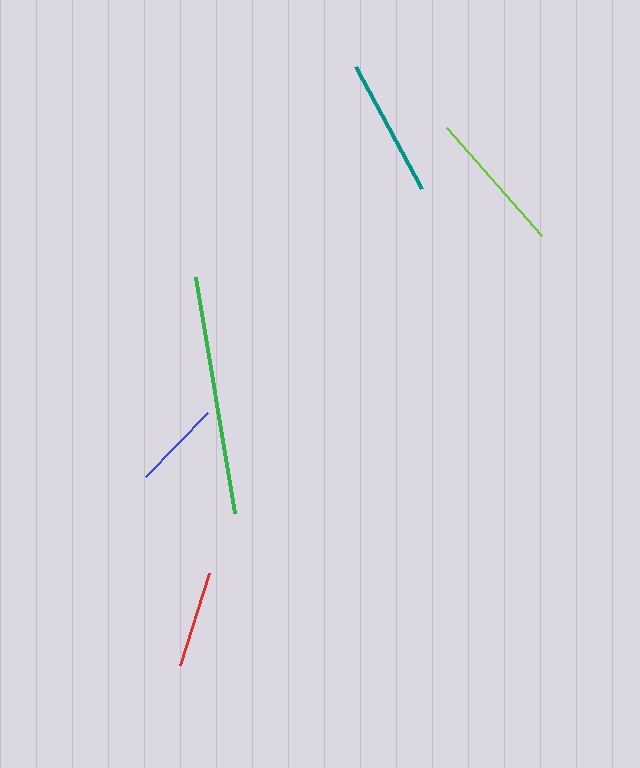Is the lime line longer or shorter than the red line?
The lime line is longer than the red line.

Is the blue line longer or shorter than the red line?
The red line is longer than the blue line.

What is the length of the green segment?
The green segment is approximately 239 pixels long.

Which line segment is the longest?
The green line is the longest at approximately 239 pixels.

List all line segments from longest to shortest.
From longest to shortest: green, lime, teal, red, blue.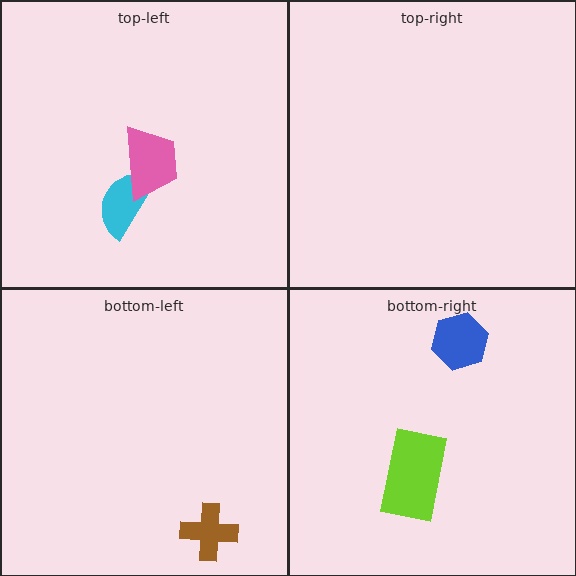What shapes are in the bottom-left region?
The brown cross.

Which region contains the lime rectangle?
The bottom-right region.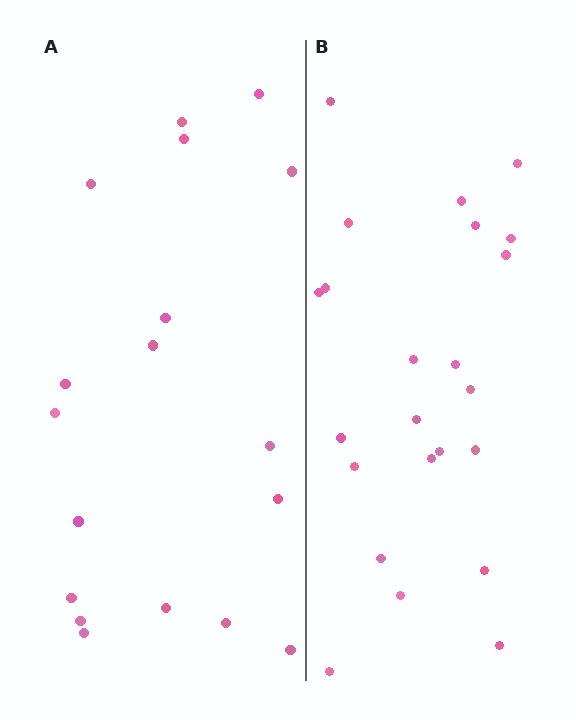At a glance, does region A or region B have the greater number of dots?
Region B (the right region) has more dots.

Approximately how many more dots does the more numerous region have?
Region B has about 5 more dots than region A.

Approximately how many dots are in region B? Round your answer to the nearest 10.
About 20 dots. (The exact count is 23, which rounds to 20.)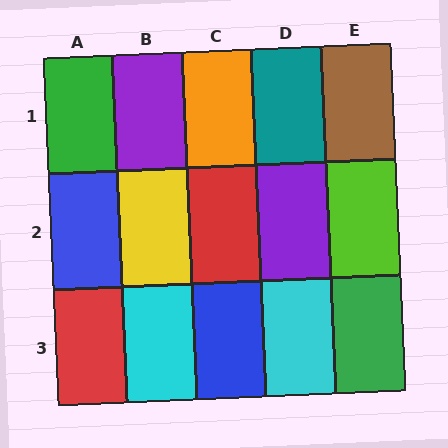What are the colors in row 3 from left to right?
Red, cyan, blue, cyan, green.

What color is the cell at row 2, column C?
Red.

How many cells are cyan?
2 cells are cyan.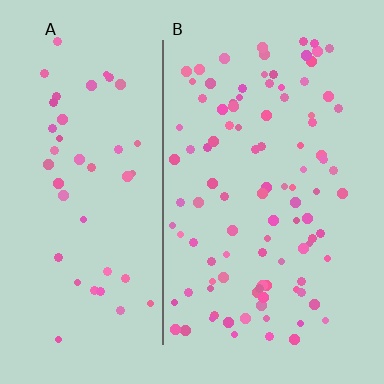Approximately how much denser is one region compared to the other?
Approximately 2.2× — region B over region A.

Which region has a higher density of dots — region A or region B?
B (the right).